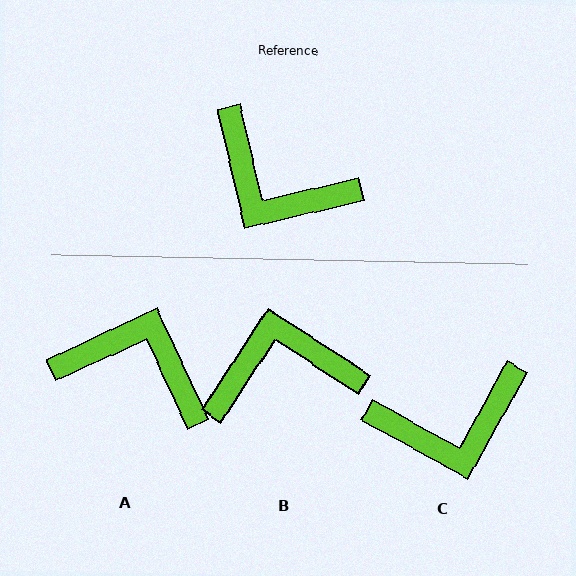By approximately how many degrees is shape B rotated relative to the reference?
Approximately 136 degrees clockwise.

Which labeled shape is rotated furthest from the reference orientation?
A, about 168 degrees away.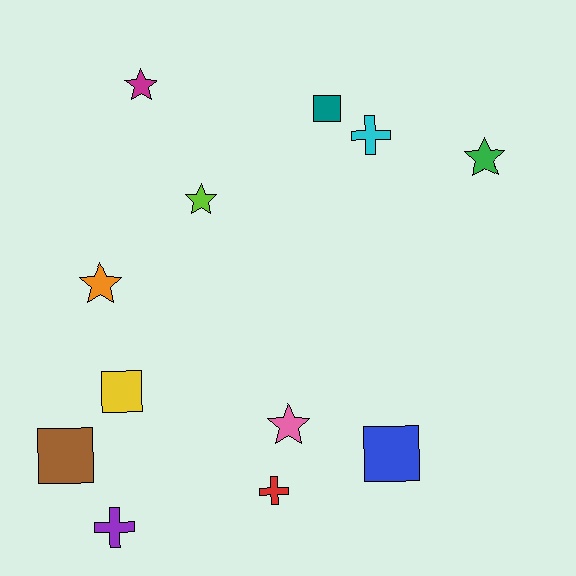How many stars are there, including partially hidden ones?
There are 5 stars.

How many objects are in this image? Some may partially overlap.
There are 12 objects.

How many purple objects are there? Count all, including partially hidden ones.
There is 1 purple object.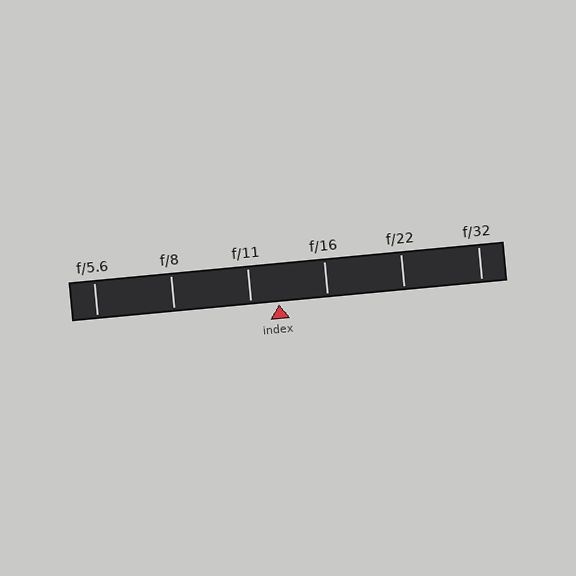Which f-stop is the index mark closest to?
The index mark is closest to f/11.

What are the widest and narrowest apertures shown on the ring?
The widest aperture shown is f/5.6 and the narrowest is f/32.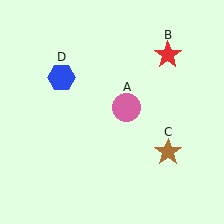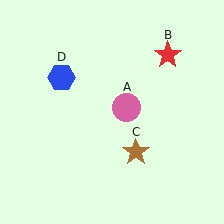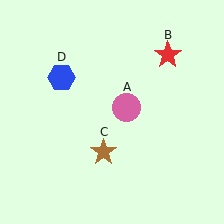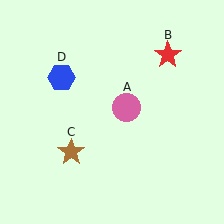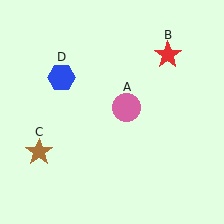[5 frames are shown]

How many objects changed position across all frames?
1 object changed position: brown star (object C).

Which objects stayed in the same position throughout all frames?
Pink circle (object A) and red star (object B) and blue hexagon (object D) remained stationary.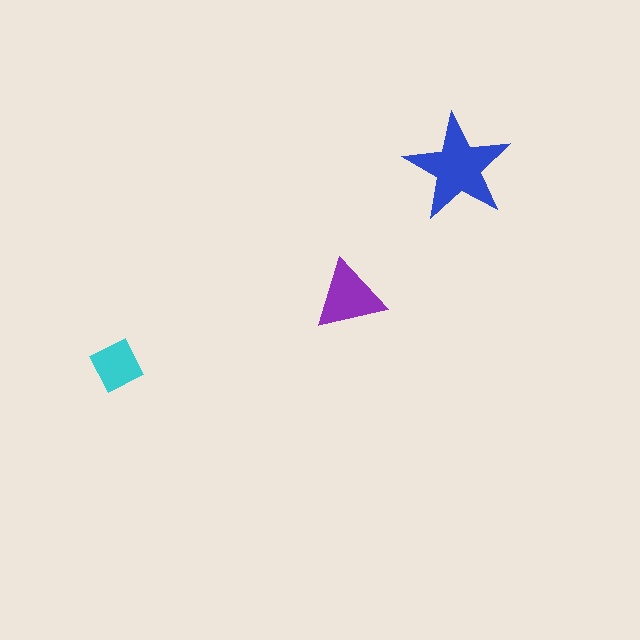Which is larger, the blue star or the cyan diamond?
The blue star.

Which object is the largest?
The blue star.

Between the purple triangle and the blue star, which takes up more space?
The blue star.